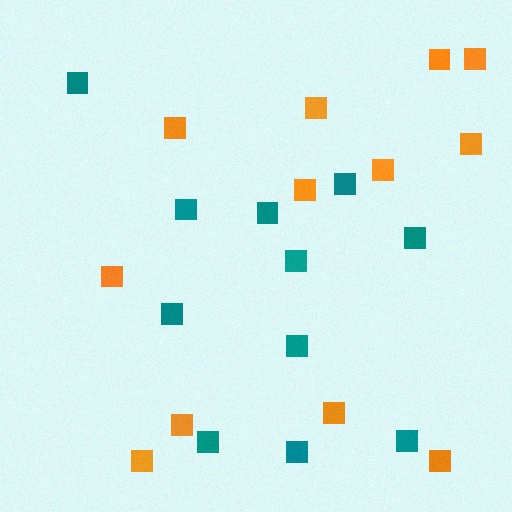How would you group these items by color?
There are 2 groups: one group of orange squares (12) and one group of teal squares (11).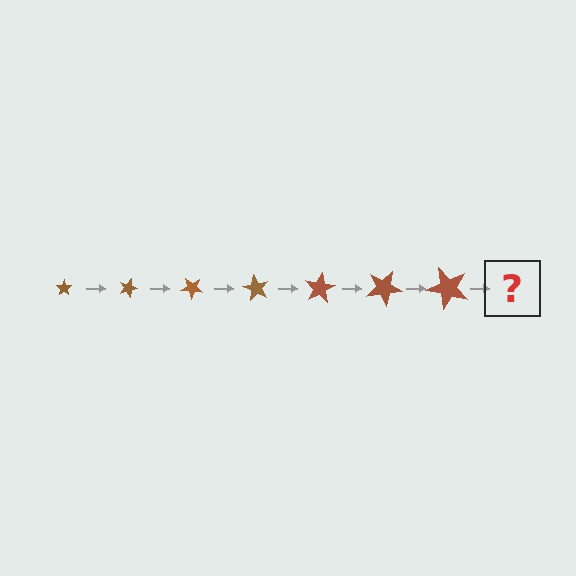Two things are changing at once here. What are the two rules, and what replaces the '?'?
The two rules are that the star grows larger each step and it rotates 20 degrees each step. The '?' should be a star, larger than the previous one and rotated 140 degrees from the start.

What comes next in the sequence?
The next element should be a star, larger than the previous one and rotated 140 degrees from the start.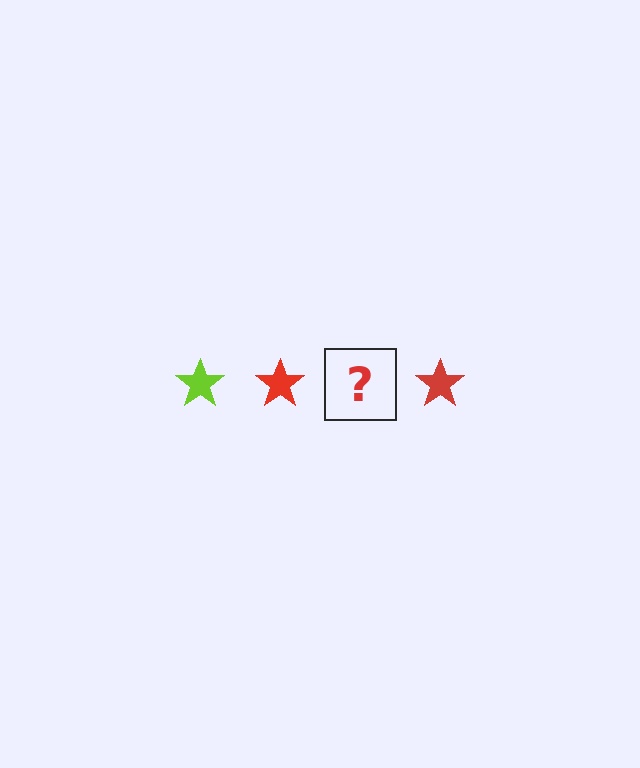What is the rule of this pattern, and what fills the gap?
The rule is that the pattern cycles through lime, red stars. The gap should be filled with a lime star.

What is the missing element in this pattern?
The missing element is a lime star.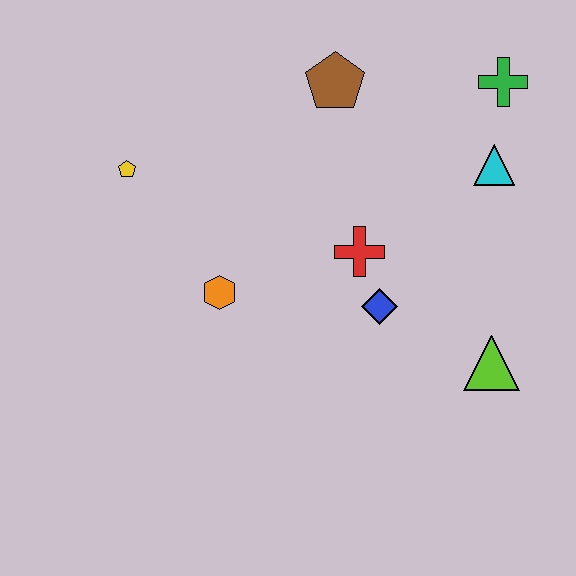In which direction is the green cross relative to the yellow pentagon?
The green cross is to the right of the yellow pentagon.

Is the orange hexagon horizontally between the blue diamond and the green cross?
No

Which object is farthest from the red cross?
The yellow pentagon is farthest from the red cross.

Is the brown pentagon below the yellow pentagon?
No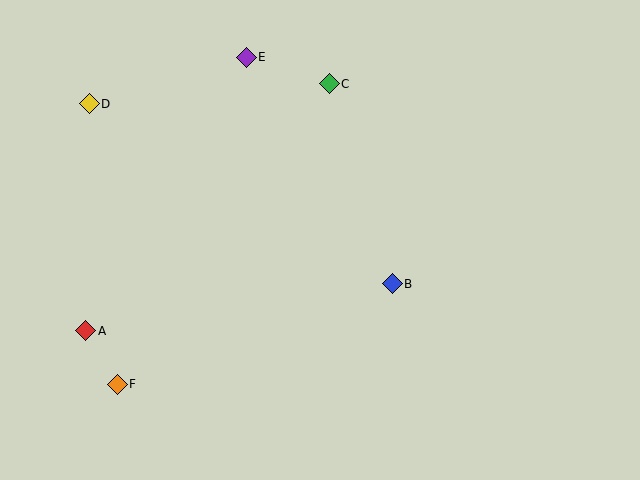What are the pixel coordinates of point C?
Point C is at (329, 84).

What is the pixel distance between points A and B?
The distance between A and B is 310 pixels.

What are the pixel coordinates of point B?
Point B is at (392, 284).